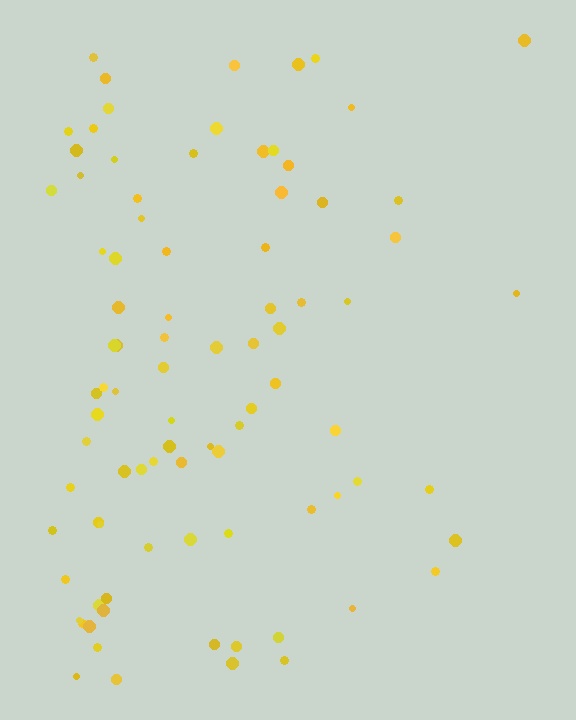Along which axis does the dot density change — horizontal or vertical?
Horizontal.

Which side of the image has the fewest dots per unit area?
The right.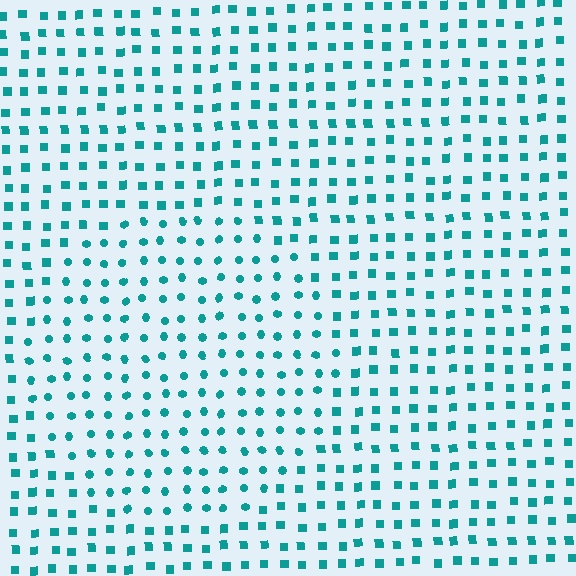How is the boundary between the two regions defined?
The boundary is defined by a change in element shape: circles inside vs. squares outside. All elements share the same color and spacing.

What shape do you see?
I see a circle.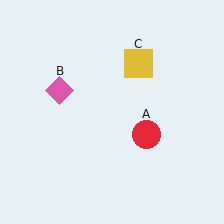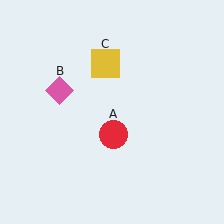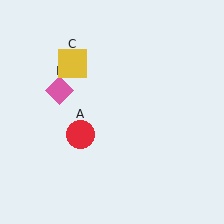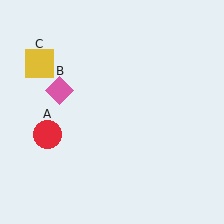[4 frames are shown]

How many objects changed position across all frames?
2 objects changed position: red circle (object A), yellow square (object C).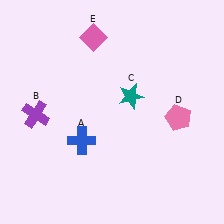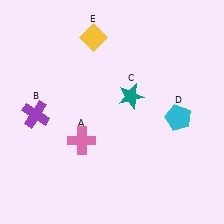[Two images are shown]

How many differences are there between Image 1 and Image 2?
There are 3 differences between the two images.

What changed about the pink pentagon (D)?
In Image 1, D is pink. In Image 2, it changed to cyan.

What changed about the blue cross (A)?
In Image 1, A is blue. In Image 2, it changed to pink.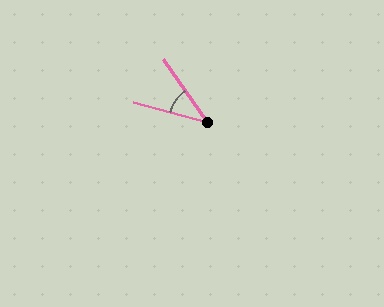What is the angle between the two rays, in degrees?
Approximately 40 degrees.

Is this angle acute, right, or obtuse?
It is acute.